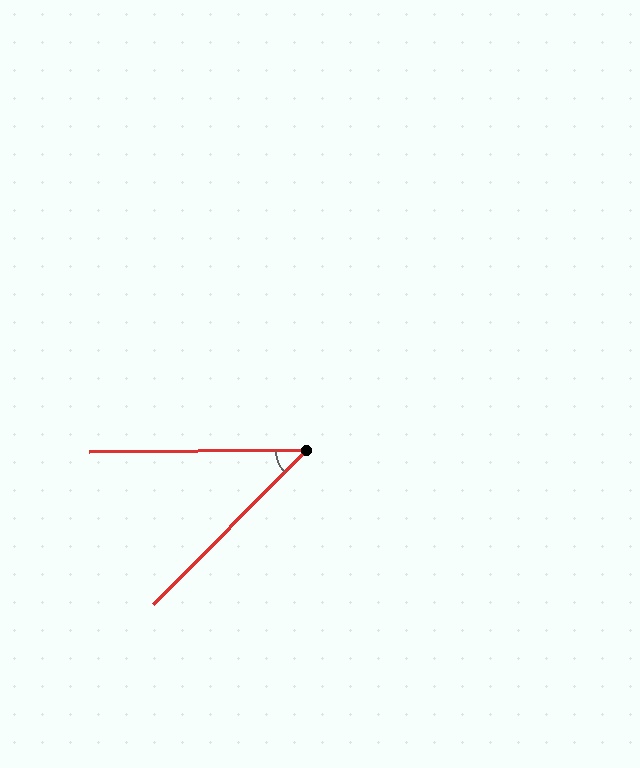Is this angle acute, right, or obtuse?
It is acute.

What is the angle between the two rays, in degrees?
Approximately 45 degrees.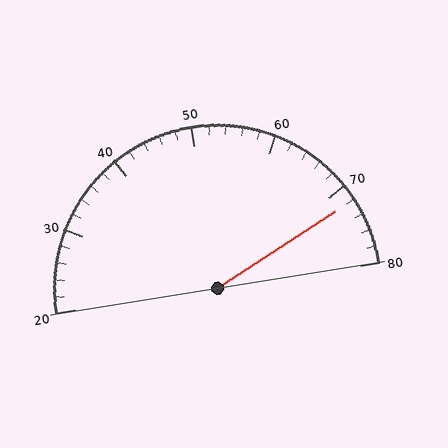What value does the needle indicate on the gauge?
The needle indicates approximately 72.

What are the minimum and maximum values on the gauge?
The gauge ranges from 20 to 80.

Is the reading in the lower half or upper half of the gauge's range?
The reading is in the upper half of the range (20 to 80).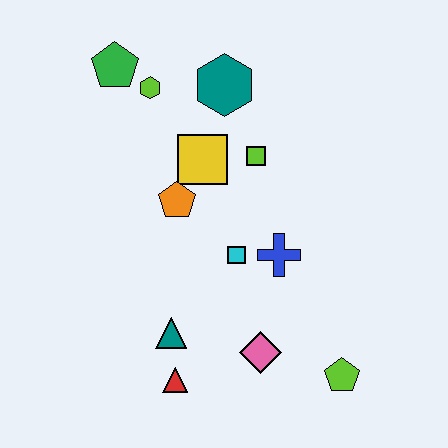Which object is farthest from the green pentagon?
The lime pentagon is farthest from the green pentagon.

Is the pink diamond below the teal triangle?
Yes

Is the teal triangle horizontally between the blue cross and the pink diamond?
No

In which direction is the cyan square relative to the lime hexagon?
The cyan square is below the lime hexagon.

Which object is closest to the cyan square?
The blue cross is closest to the cyan square.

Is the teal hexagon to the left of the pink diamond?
Yes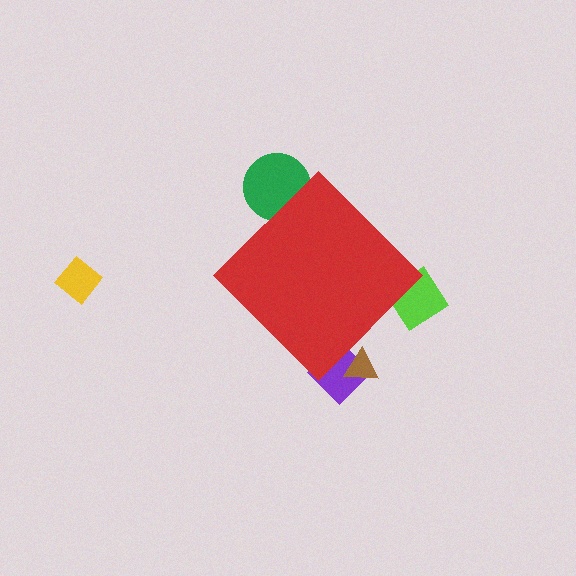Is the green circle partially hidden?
Yes, the green circle is partially hidden behind the red diamond.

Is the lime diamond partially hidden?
Yes, the lime diamond is partially hidden behind the red diamond.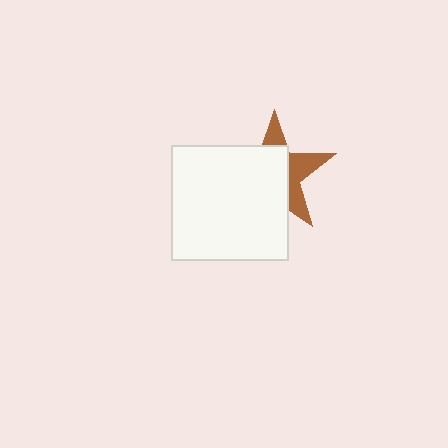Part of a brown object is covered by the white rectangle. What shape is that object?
It is a star.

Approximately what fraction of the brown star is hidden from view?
Roughly 63% of the brown star is hidden behind the white rectangle.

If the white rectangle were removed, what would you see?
You would see the complete brown star.